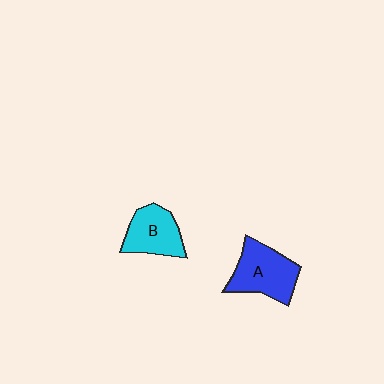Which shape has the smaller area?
Shape B (cyan).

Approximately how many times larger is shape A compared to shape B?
Approximately 1.2 times.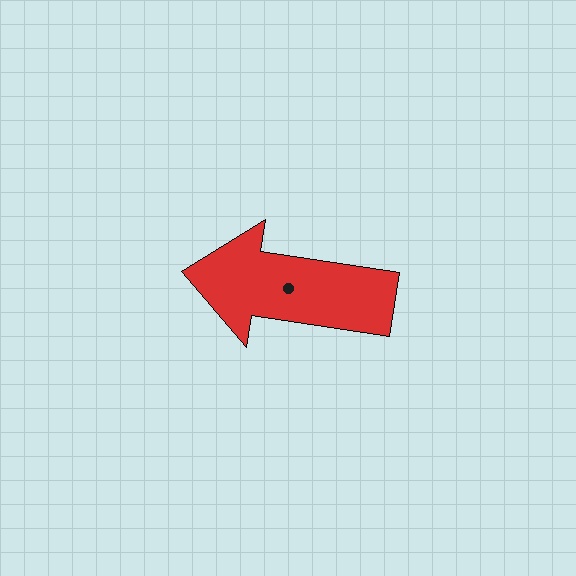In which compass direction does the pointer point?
West.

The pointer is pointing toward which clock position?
Roughly 9 o'clock.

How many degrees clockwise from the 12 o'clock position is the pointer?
Approximately 279 degrees.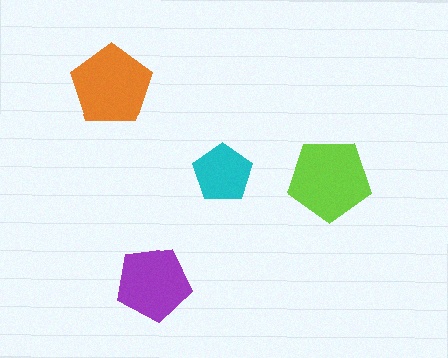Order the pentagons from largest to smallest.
the lime one, the orange one, the purple one, the cyan one.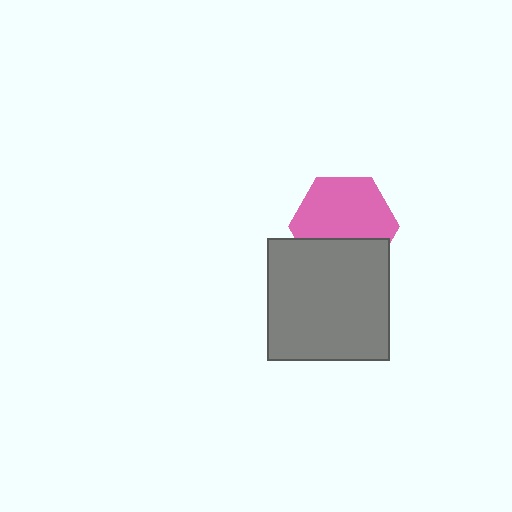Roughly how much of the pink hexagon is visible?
About half of it is visible (roughly 65%).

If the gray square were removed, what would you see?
You would see the complete pink hexagon.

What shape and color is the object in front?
The object in front is a gray square.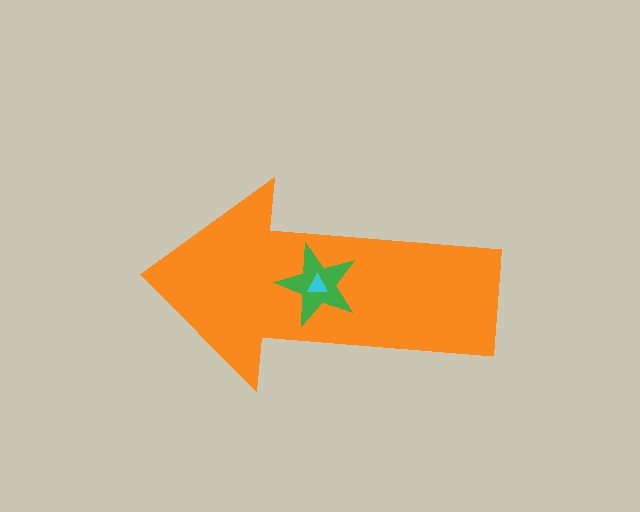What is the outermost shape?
The orange arrow.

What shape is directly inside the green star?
The cyan triangle.